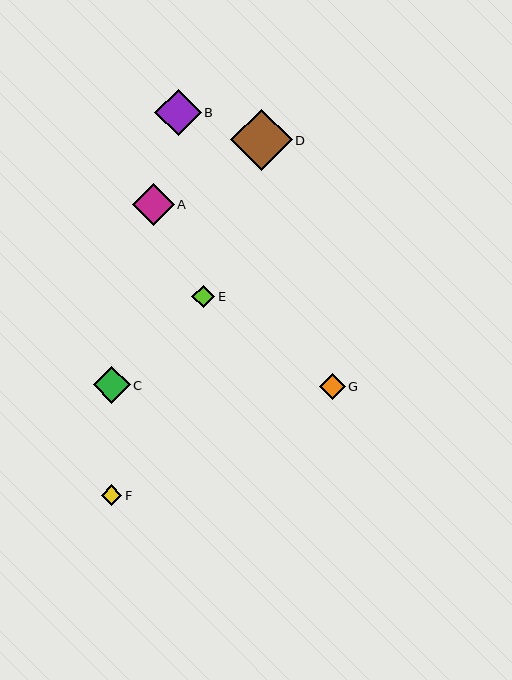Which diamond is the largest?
Diamond D is the largest with a size of approximately 62 pixels.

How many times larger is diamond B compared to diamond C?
Diamond B is approximately 1.2 times the size of diamond C.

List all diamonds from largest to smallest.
From largest to smallest: D, B, A, C, G, E, F.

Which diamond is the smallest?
Diamond F is the smallest with a size of approximately 20 pixels.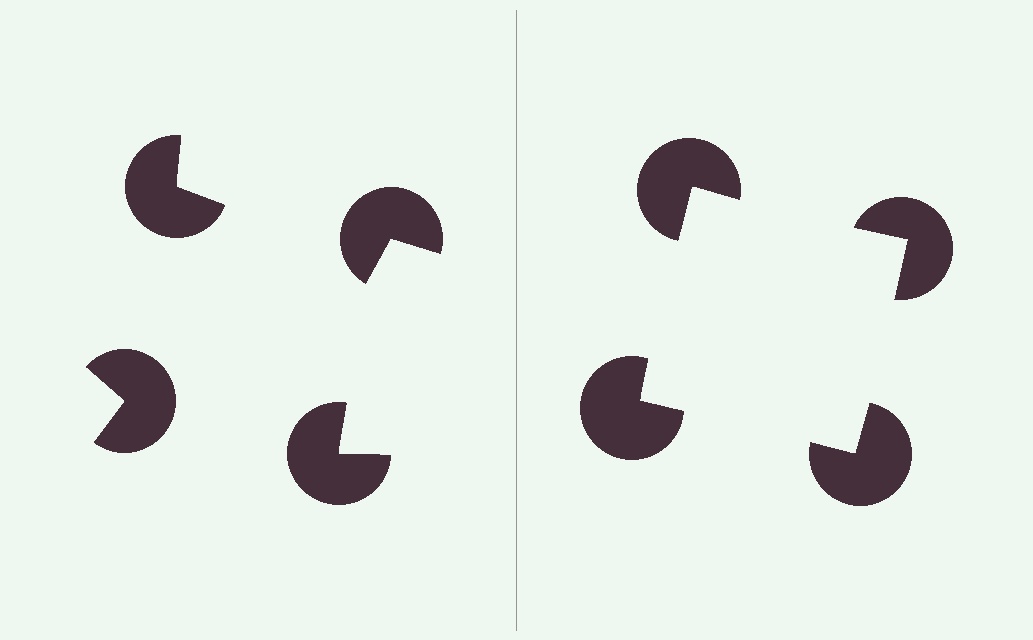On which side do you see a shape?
An illusory square appears on the right side. On the left side the wedge cuts are rotated, so no coherent shape forms.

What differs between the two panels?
The pac-man discs are positioned identically on both sides; only the wedge orientations differ. On the right they align to a square; on the left they are misaligned.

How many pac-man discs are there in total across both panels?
8 — 4 on each side.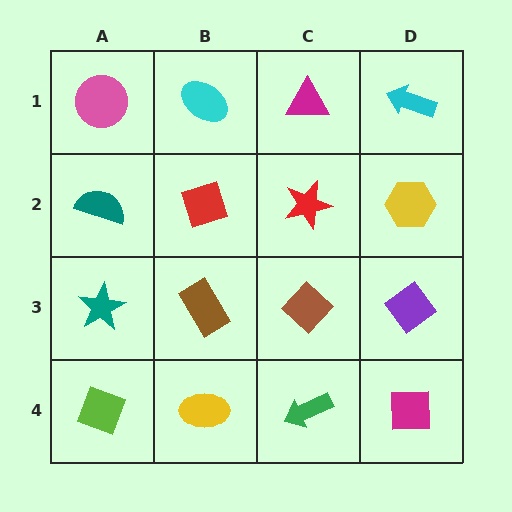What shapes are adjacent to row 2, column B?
A cyan ellipse (row 1, column B), a brown rectangle (row 3, column B), a teal semicircle (row 2, column A), a red star (row 2, column C).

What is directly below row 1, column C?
A red star.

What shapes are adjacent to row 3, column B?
A red diamond (row 2, column B), a yellow ellipse (row 4, column B), a teal star (row 3, column A), a brown diamond (row 3, column C).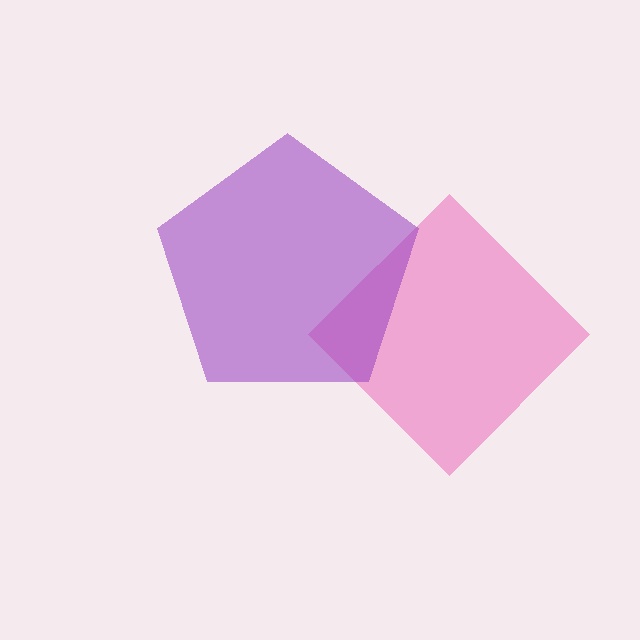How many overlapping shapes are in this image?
There are 2 overlapping shapes in the image.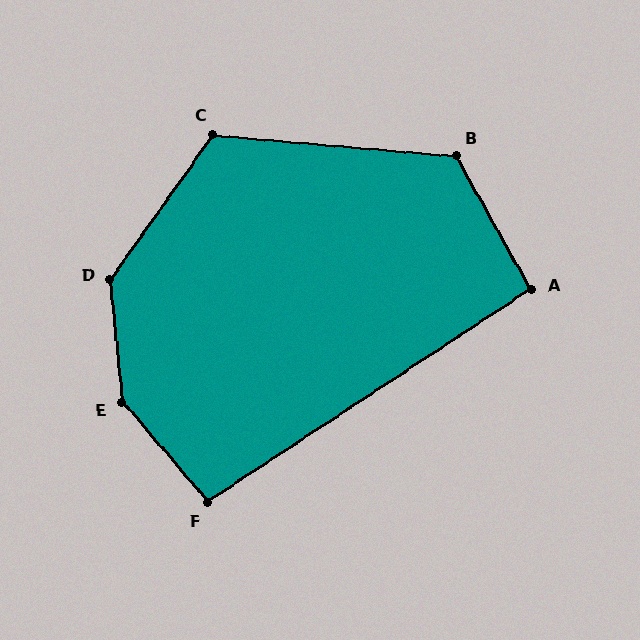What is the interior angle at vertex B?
Approximately 124 degrees (obtuse).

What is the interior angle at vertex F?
Approximately 97 degrees (obtuse).